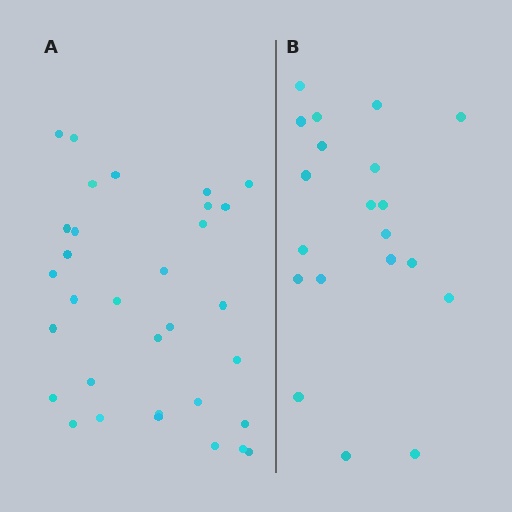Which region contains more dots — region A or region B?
Region A (the left region) has more dots.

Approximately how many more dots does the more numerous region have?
Region A has roughly 12 or so more dots than region B.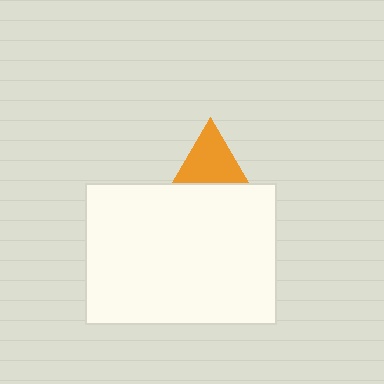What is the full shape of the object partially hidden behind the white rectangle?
The partially hidden object is an orange triangle.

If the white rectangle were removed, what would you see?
You would see the complete orange triangle.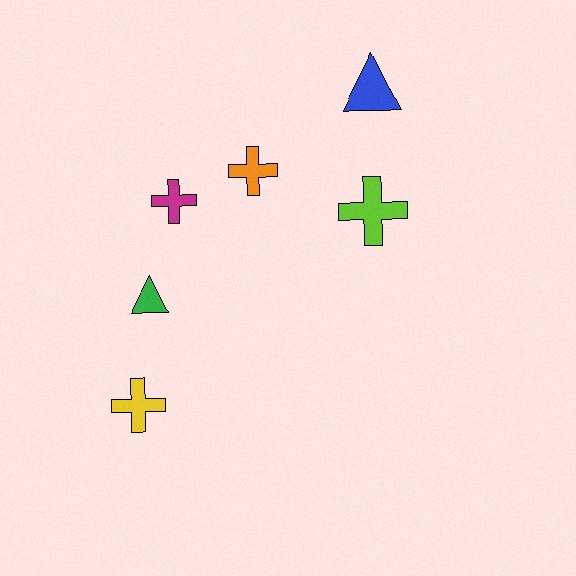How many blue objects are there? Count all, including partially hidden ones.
There is 1 blue object.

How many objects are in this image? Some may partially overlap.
There are 6 objects.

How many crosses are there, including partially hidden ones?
There are 4 crosses.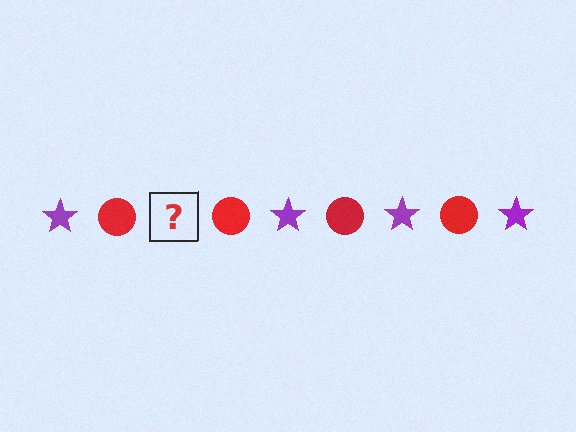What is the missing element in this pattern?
The missing element is a purple star.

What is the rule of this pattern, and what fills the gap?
The rule is that the pattern alternates between purple star and red circle. The gap should be filled with a purple star.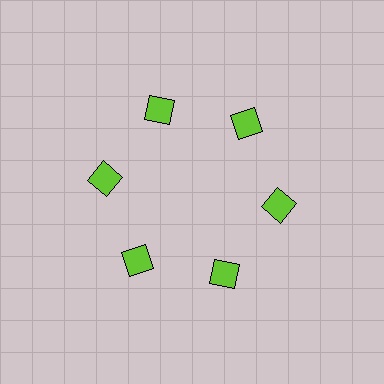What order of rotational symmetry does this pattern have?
This pattern has 6-fold rotational symmetry.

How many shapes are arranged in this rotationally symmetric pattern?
There are 6 shapes, arranged in 6 groups of 1.